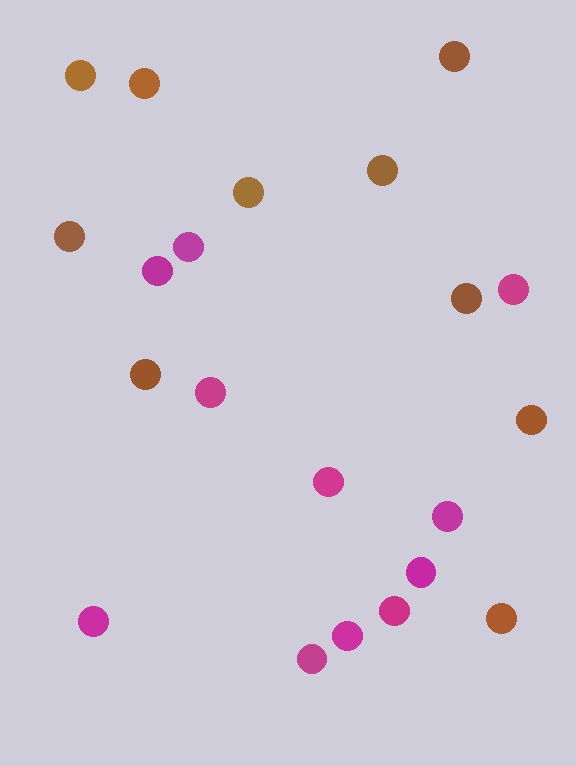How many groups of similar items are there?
There are 2 groups: one group of magenta circles (11) and one group of brown circles (10).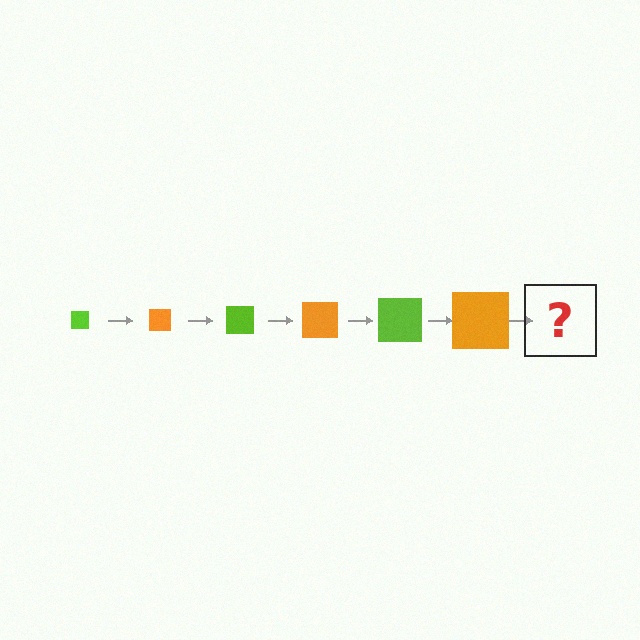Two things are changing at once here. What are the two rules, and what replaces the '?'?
The two rules are that the square grows larger each step and the color cycles through lime and orange. The '?' should be a lime square, larger than the previous one.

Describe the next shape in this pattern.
It should be a lime square, larger than the previous one.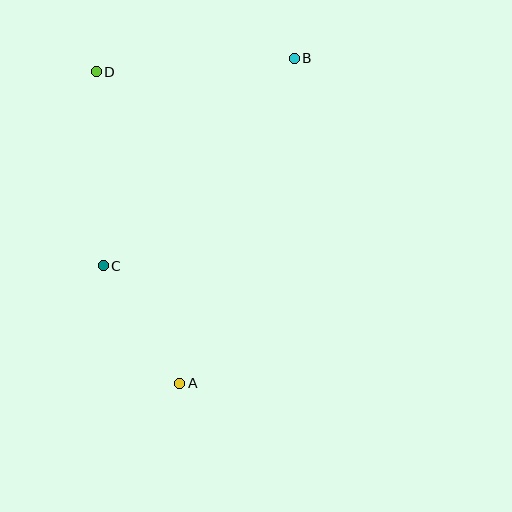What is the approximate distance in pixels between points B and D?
The distance between B and D is approximately 198 pixels.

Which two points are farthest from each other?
Points A and B are farthest from each other.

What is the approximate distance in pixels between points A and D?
The distance between A and D is approximately 323 pixels.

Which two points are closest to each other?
Points A and C are closest to each other.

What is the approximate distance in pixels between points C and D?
The distance between C and D is approximately 194 pixels.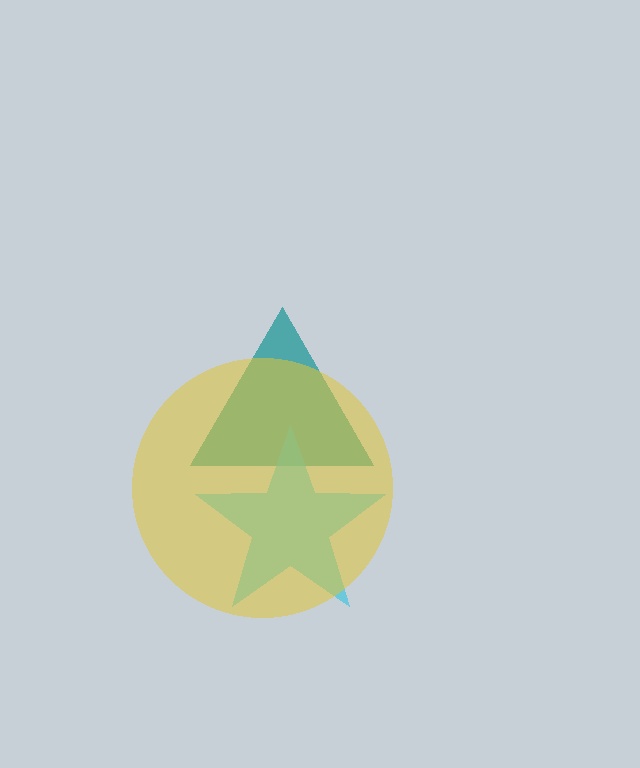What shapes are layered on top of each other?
The layered shapes are: a teal triangle, a cyan star, a yellow circle.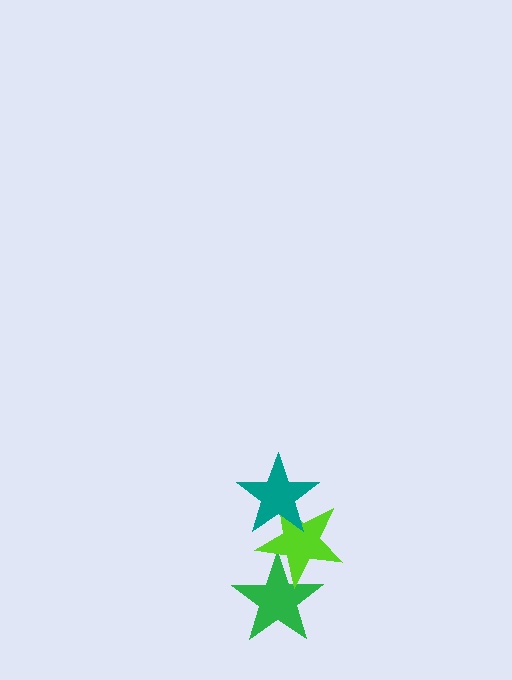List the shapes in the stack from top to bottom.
From top to bottom: the teal star, the lime star, the green star.